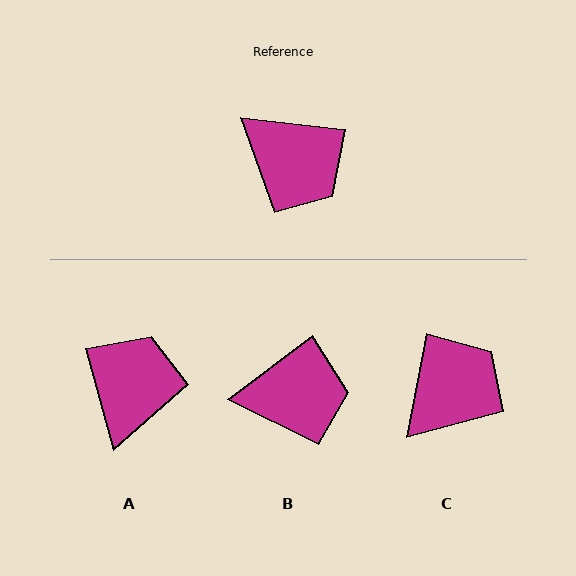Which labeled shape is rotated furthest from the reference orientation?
A, about 112 degrees away.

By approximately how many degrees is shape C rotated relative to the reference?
Approximately 86 degrees counter-clockwise.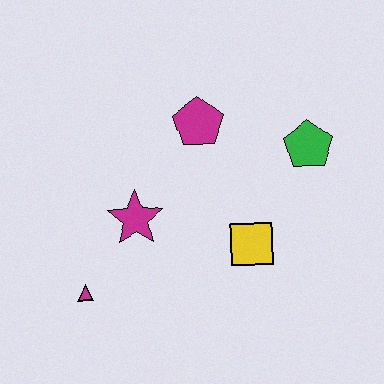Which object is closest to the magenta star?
The magenta triangle is closest to the magenta star.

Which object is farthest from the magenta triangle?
The green pentagon is farthest from the magenta triangle.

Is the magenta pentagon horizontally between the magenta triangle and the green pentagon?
Yes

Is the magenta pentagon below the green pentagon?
No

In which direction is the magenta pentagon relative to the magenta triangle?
The magenta pentagon is above the magenta triangle.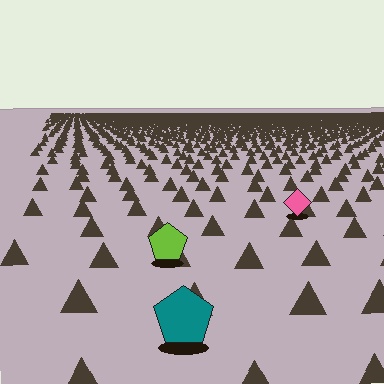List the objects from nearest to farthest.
From nearest to farthest: the teal pentagon, the lime pentagon, the pink diamond.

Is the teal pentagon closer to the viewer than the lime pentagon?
Yes. The teal pentagon is closer — you can tell from the texture gradient: the ground texture is coarser near it.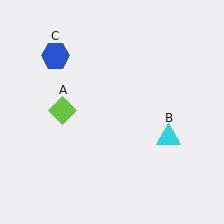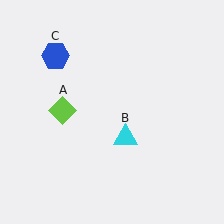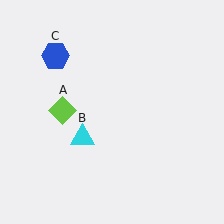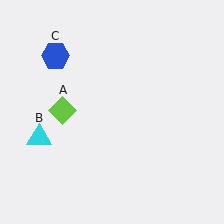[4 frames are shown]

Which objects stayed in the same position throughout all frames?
Lime diamond (object A) and blue hexagon (object C) remained stationary.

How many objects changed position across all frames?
1 object changed position: cyan triangle (object B).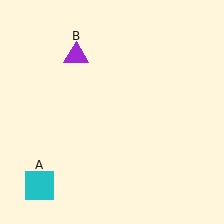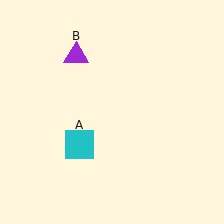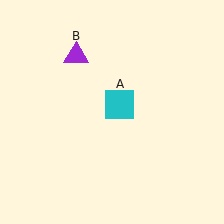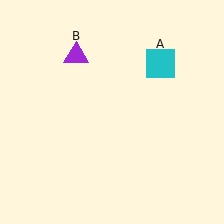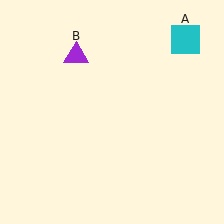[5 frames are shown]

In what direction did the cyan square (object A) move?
The cyan square (object A) moved up and to the right.